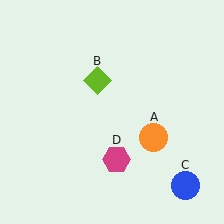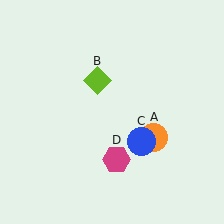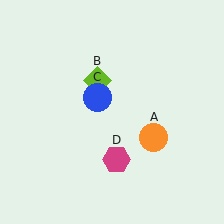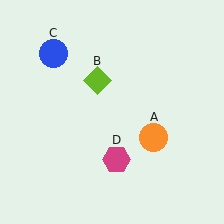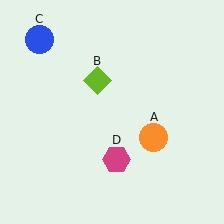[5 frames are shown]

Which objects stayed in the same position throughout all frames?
Orange circle (object A) and lime diamond (object B) and magenta hexagon (object D) remained stationary.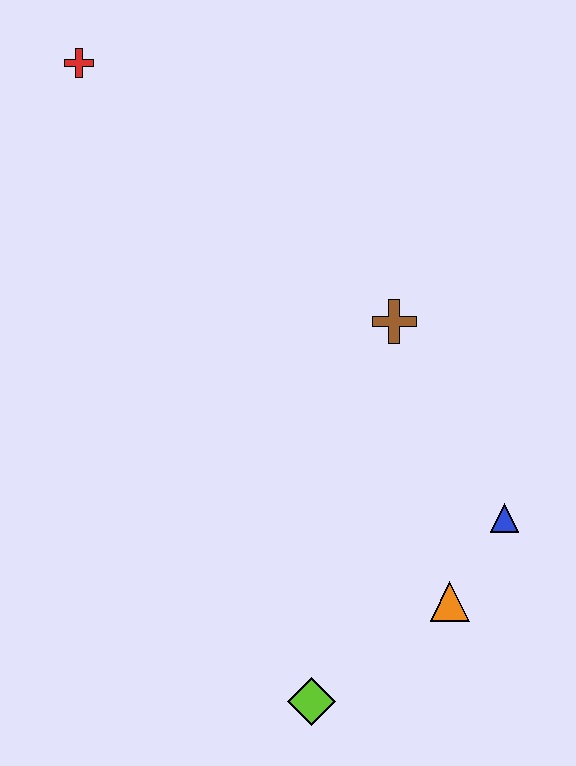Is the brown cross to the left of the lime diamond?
No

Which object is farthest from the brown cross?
The red cross is farthest from the brown cross.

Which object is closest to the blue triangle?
The orange triangle is closest to the blue triangle.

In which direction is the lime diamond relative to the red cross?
The lime diamond is below the red cross.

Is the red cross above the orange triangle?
Yes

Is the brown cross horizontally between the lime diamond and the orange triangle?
Yes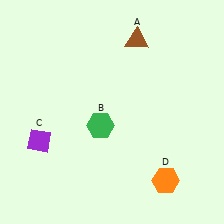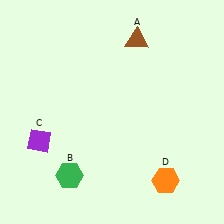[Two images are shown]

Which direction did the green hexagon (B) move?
The green hexagon (B) moved down.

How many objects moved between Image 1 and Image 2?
1 object moved between the two images.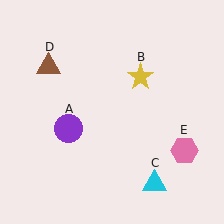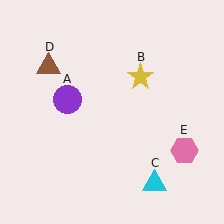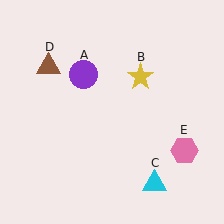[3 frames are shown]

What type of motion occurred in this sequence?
The purple circle (object A) rotated clockwise around the center of the scene.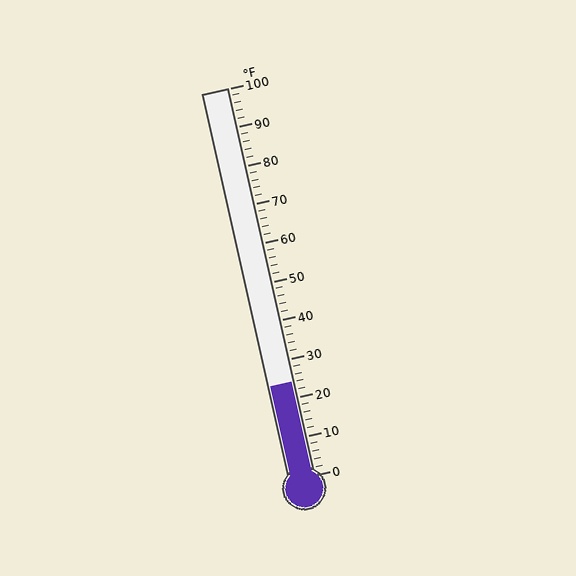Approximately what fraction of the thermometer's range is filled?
The thermometer is filled to approximately 25% of its range.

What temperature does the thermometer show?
The thermometer shows approximately 24°F.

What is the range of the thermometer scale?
The thermometer scale ranges from 0°F to 100°F.